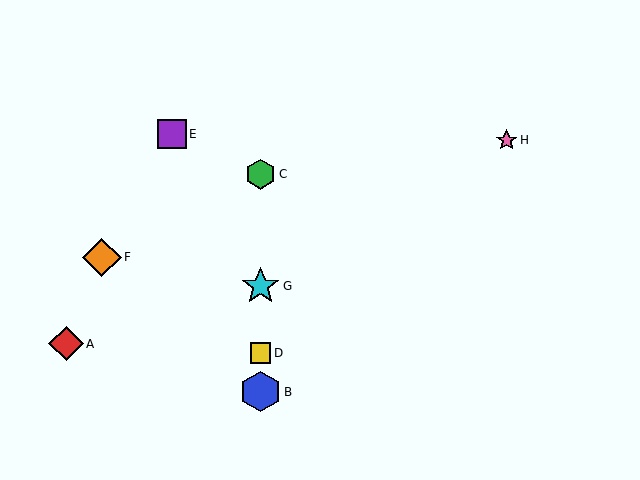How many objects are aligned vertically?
4 objects (B, C, D, G) are aligned vertically.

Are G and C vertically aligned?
Yes, both are at x≈261.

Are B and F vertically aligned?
No, B is at x≈261 and F is at x≈102.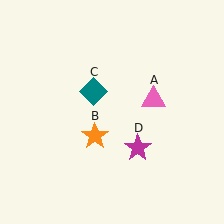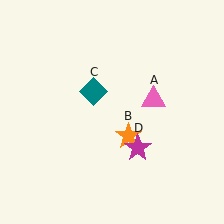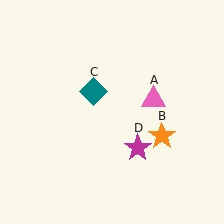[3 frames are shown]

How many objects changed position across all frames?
1 object changed position: orange star (object B).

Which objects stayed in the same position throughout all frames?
Pink triangle (object A) and teal diamond (object C) and magenta star (object D) remained stationary.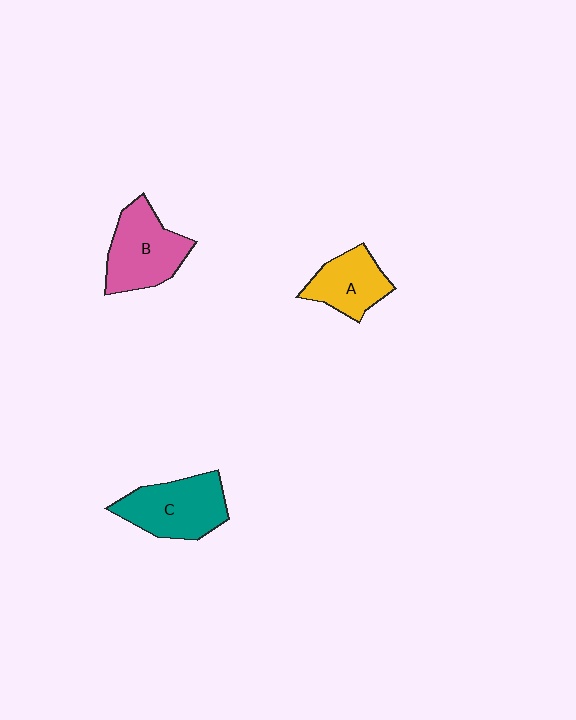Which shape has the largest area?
Shape C (teal).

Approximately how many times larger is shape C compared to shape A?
Approximately 1.4 times.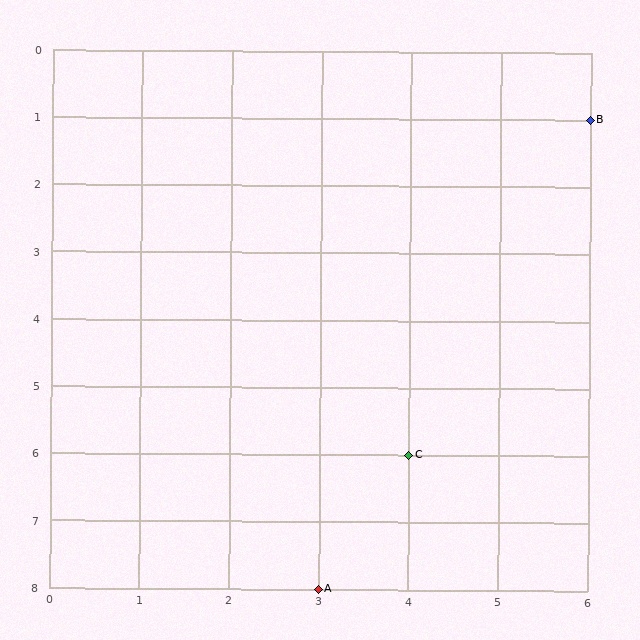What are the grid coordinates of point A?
Point A is at grid coordinates (3, 8).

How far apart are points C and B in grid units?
Points C and B are 2 columns and 5 rows apart (about 5.4 grid units diagonally).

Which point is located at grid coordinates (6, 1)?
Point B is at (6, 1).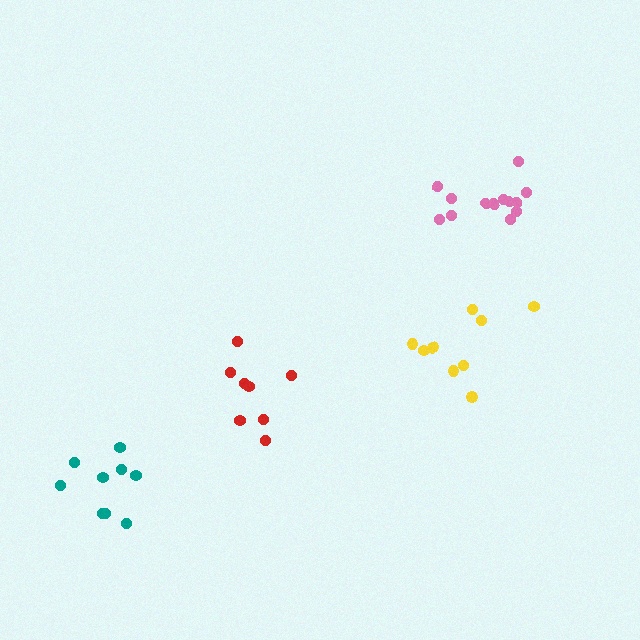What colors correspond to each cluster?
The clusters are colored: pink, red, yellow, teal.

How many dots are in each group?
Group 1: 13 dots, Group 2: 8 dots, Group 3: 9 dots, Group 4: 9 dots (39 total).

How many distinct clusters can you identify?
There are 4 distinct clusters.